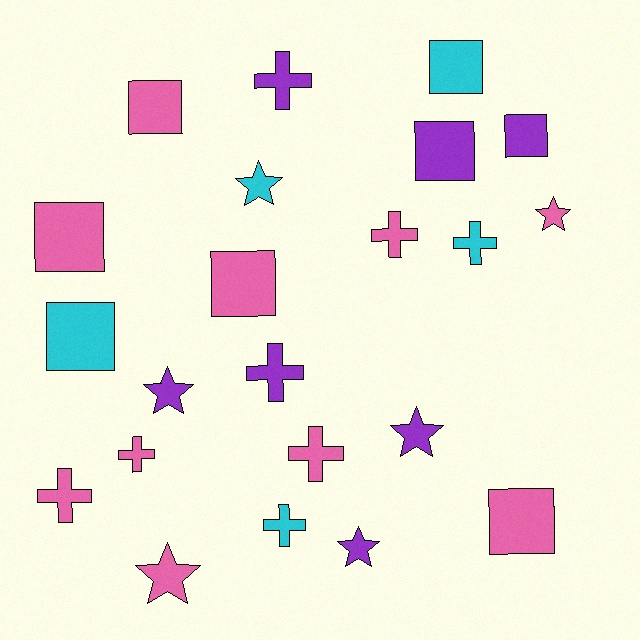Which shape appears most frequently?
Cross, with 8 objects.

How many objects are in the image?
There are 22 objects.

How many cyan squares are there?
There are 2 cyan squares.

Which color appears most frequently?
Pink, with 10 objects.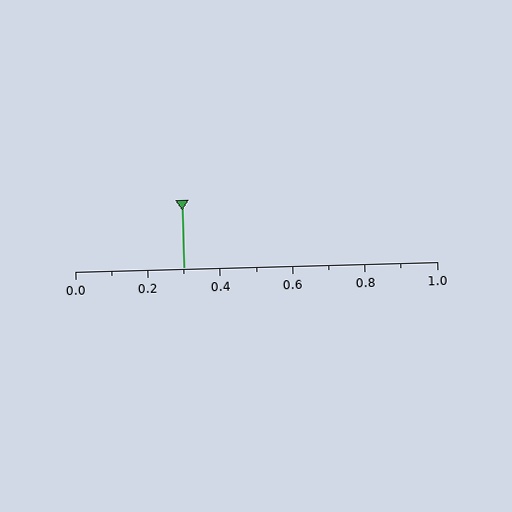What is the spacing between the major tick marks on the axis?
The major ticks are spaced 0.2 apart.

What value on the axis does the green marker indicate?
The marker indicates approximately 0.3.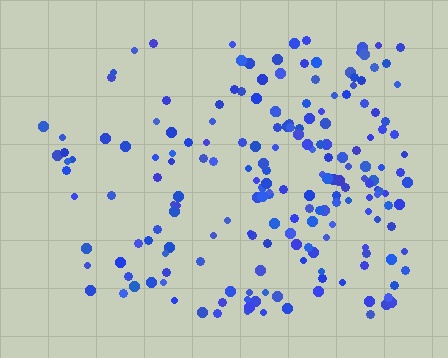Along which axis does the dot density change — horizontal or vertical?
Horizontal.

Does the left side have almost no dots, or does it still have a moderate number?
Still a moderate number, just noticeably fewer than the right.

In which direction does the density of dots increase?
From left to right, with the right side densest.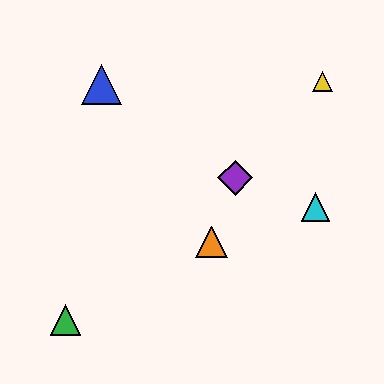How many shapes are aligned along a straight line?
3 shapes (the red diamond, the purple diamond, the orange triangle) are aligned along a straight line.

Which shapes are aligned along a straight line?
The red diamond, the purple diamond, the orange triangle are aligned along a straight line.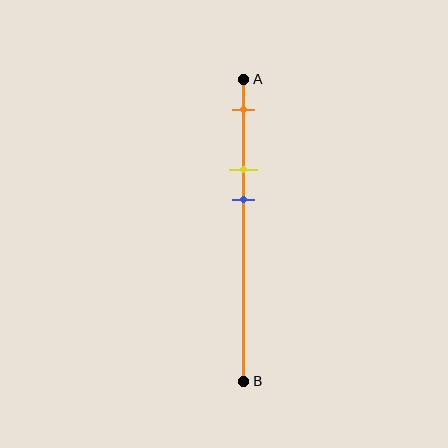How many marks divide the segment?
There are 3 marks dividing the segment.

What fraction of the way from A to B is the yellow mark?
The yellow mark is approximately 30% (0.3) of the way from A to B.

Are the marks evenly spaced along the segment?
Yes, the marks are approximately evenly spaced.